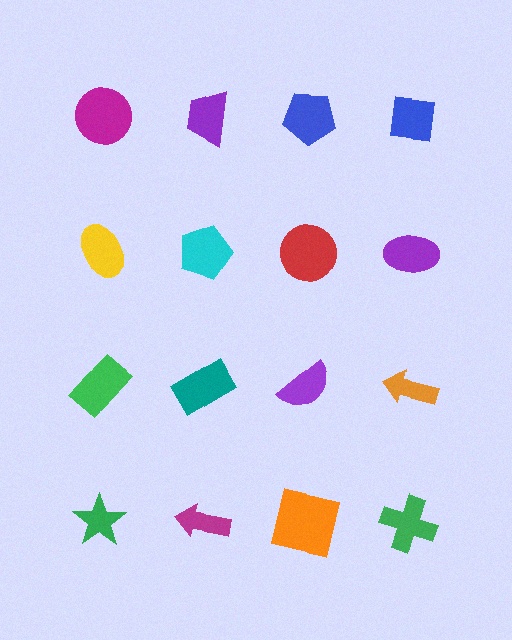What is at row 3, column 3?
A purple semicircle.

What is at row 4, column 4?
A green cross.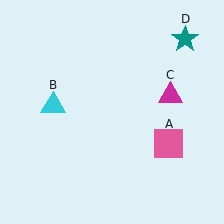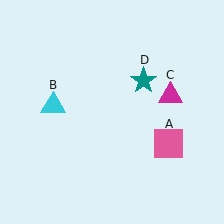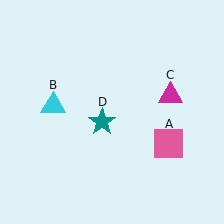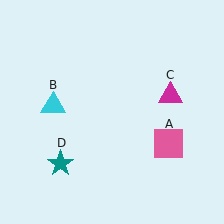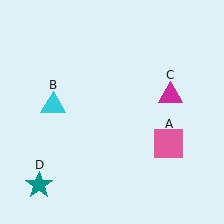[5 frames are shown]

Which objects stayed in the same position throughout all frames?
Pink square (object A) and cyan triangle (object B) and magenta triangle (object C) remained stationary.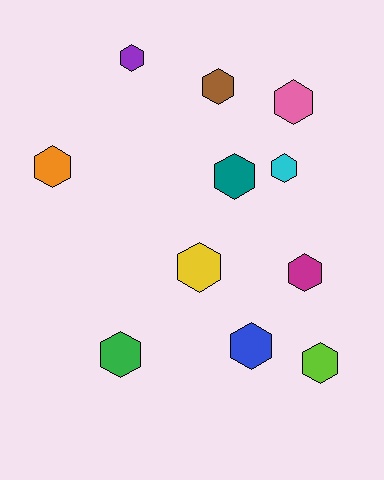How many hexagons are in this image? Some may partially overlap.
There are 11 hexagons.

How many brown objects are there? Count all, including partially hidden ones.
There is 1 brown object.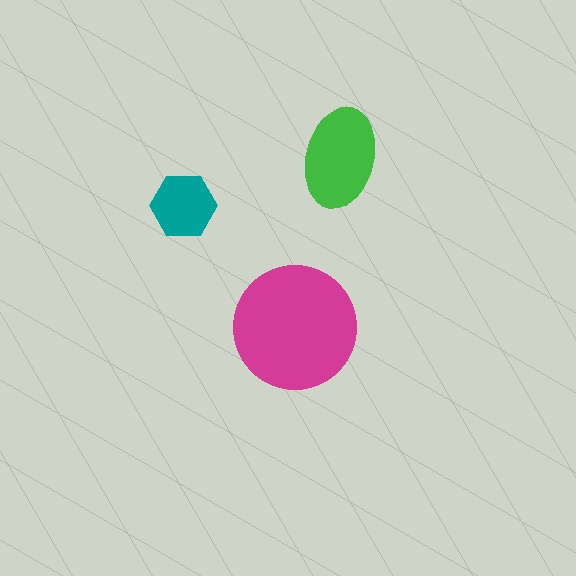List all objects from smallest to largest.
The teal hexagon, the green ellipse, the magenta circle.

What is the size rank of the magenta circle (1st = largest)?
1st.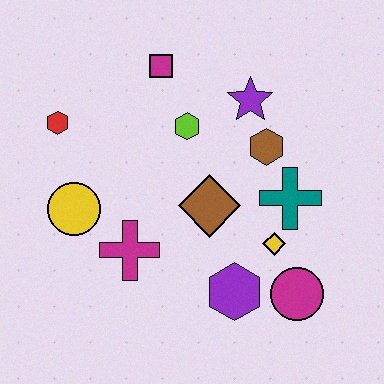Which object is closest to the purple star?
The brown hexagon is closest to the purple star.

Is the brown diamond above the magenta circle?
Yes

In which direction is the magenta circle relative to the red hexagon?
The magenta circle is to the right of the red hexagon.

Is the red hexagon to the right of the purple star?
No